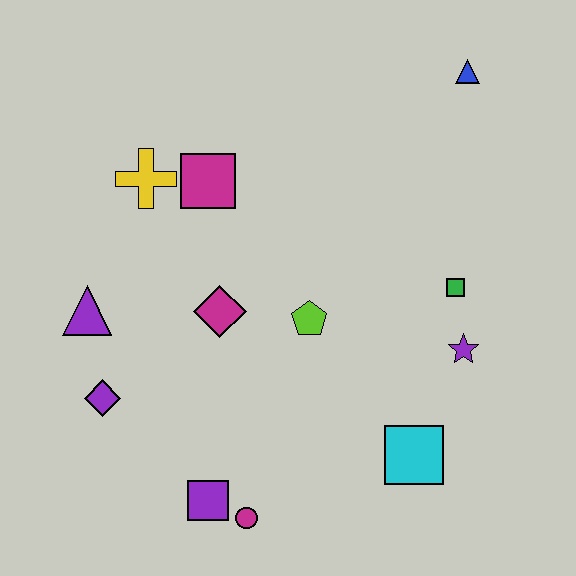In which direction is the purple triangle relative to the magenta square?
The purple triangle is below the magenta square.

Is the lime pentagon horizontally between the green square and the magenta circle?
Yes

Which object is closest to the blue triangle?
The green square is closest to the blue triangle.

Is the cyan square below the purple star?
Yes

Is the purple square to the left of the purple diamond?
No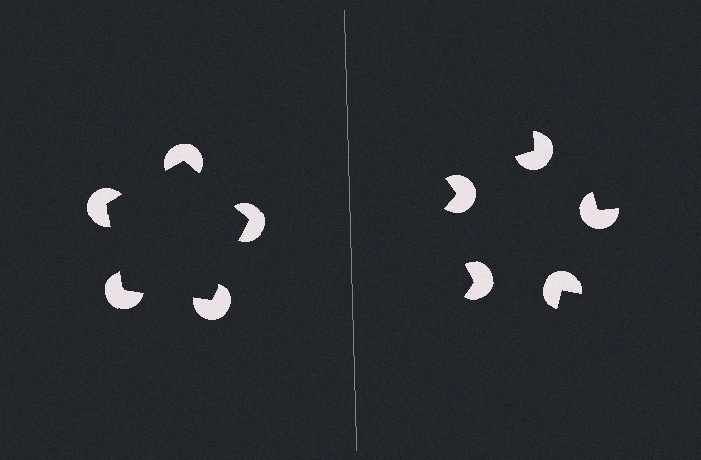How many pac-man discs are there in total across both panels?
10 — 5 on each side.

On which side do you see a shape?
An illusory pentagon appears on the left side. On the right side the wedge cuts are rotated, so no coherent shape forms.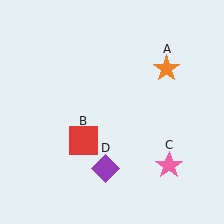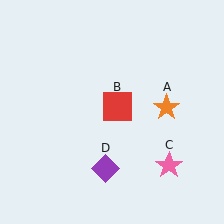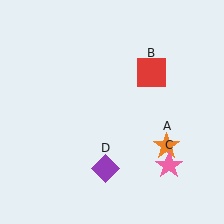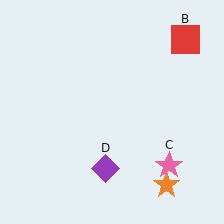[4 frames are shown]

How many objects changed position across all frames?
2 objects changed position: orange star (object A), red square (object B).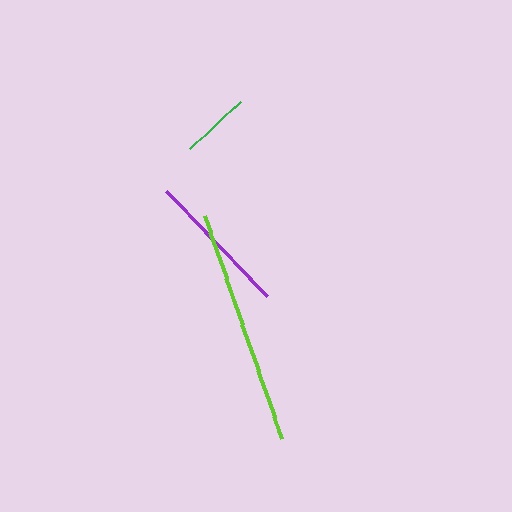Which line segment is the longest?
The lime line is the longest at approximately 236 pixels.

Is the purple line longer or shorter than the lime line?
The lime line is longer than the purple line.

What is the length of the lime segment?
The lime segment is approximately 236 pixels long.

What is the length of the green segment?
The green segment is approximately 69 pixels long.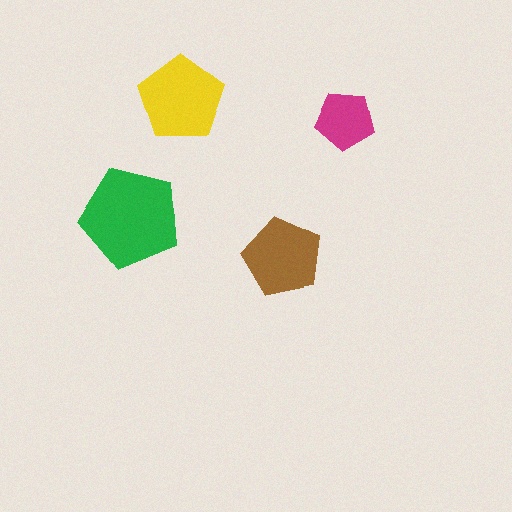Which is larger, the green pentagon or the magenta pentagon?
The green one.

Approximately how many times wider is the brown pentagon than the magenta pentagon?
About 1.5 times wider.